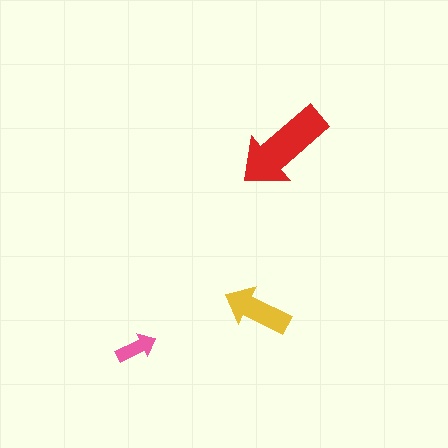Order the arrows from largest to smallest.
the red one, the yellow one, the pink one.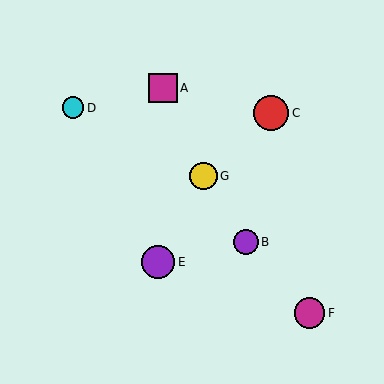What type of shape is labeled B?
Shape B is a purple circle.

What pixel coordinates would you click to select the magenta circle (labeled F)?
Click at (310, 313) to select the magenta circle F.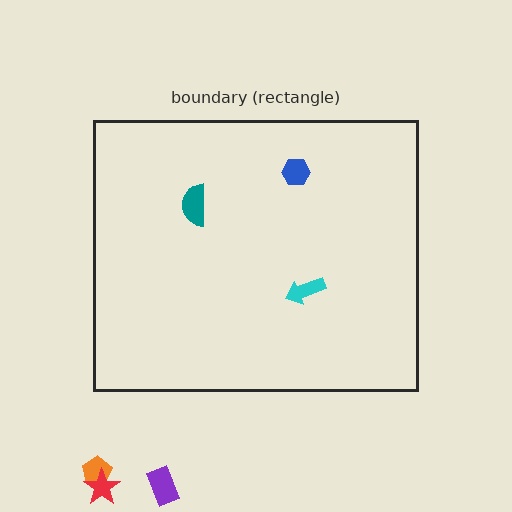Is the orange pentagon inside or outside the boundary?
Outside.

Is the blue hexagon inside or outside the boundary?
Inside.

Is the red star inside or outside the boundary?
Outside.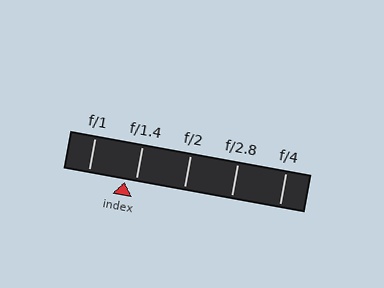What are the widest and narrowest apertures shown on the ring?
The widest aperture shown is f/1 and the narrowest is f/4.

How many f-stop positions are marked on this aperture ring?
There are 5 f-stop positions marked.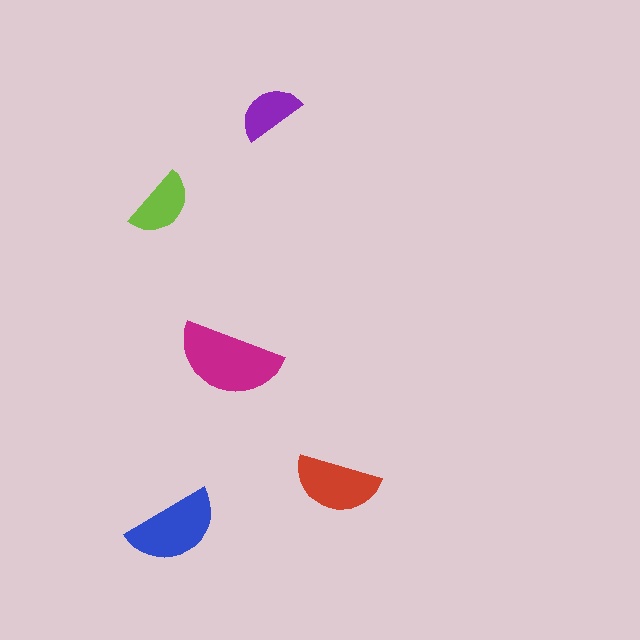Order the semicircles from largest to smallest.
the magenta one, the blue one, the red one, the lime one, the purple one.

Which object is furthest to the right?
The red semicircle is rightmost.